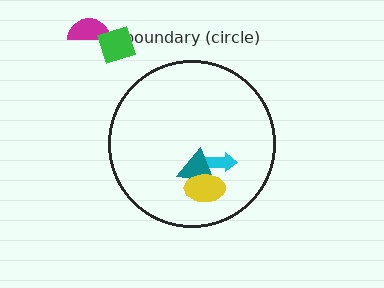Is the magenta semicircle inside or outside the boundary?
Outside.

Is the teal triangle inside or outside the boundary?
Inside.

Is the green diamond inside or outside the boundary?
Outside.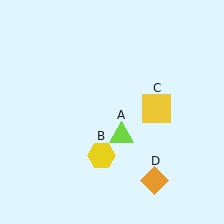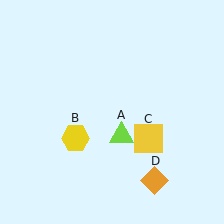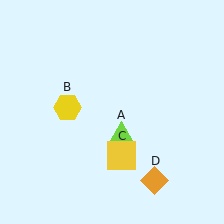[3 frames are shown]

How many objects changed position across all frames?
2 objects changed position: yellow hexagon (object B), yellow square (object C).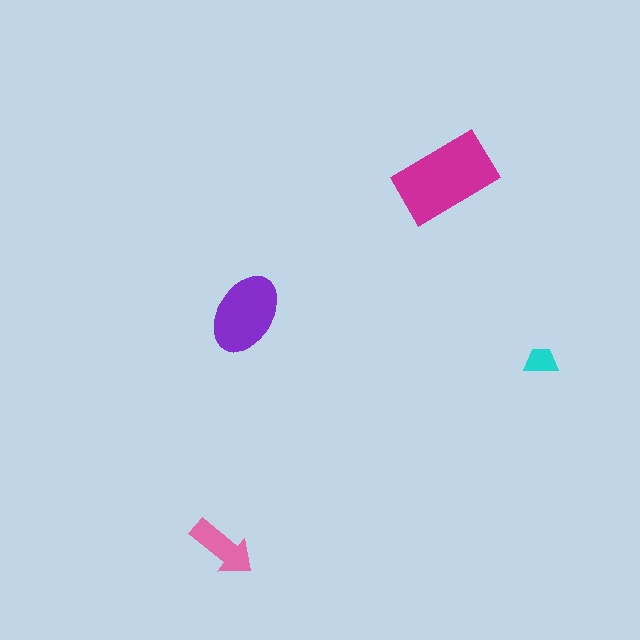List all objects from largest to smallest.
The magenta rectangle, the purple ellipse, the pink arrow, the cyan trapezoid.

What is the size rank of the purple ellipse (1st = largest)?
2nd.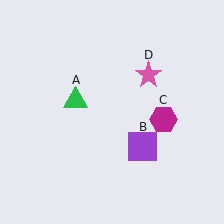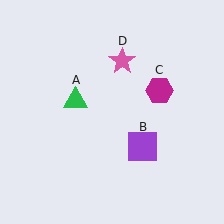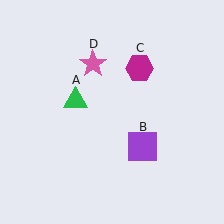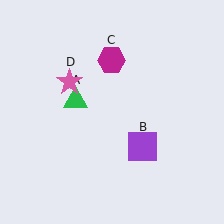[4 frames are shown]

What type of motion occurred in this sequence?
The magenta hexagon (object C), pink star (object D) rotated counterclockwise around the center of the scene.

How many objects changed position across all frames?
2 objects changed position: magenta hexagon (object C), pink star (object D).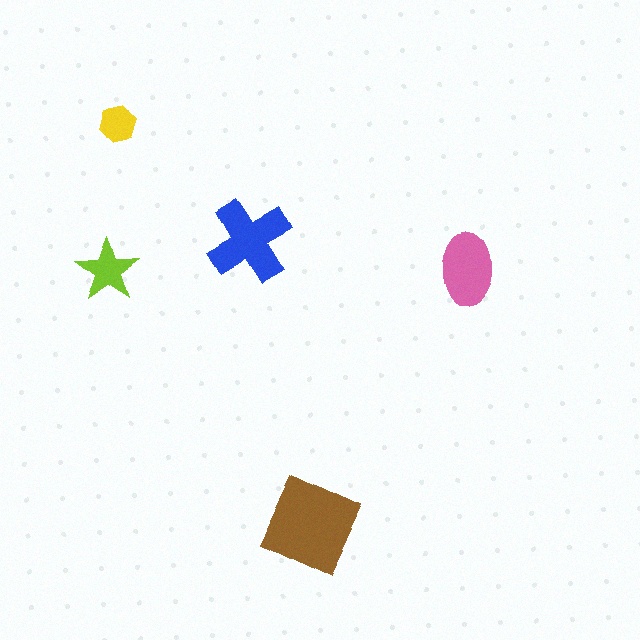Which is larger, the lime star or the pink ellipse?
The pink ellipse.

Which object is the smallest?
The yellow hexagon.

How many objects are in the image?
There are 5 objects in the image.